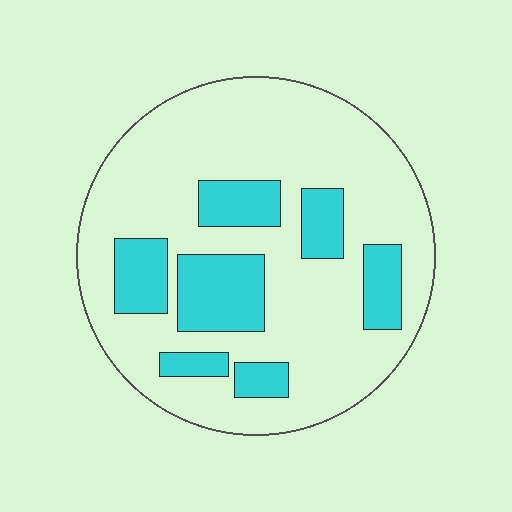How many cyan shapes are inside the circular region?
7.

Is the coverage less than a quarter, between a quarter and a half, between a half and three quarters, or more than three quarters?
Less than a quarter.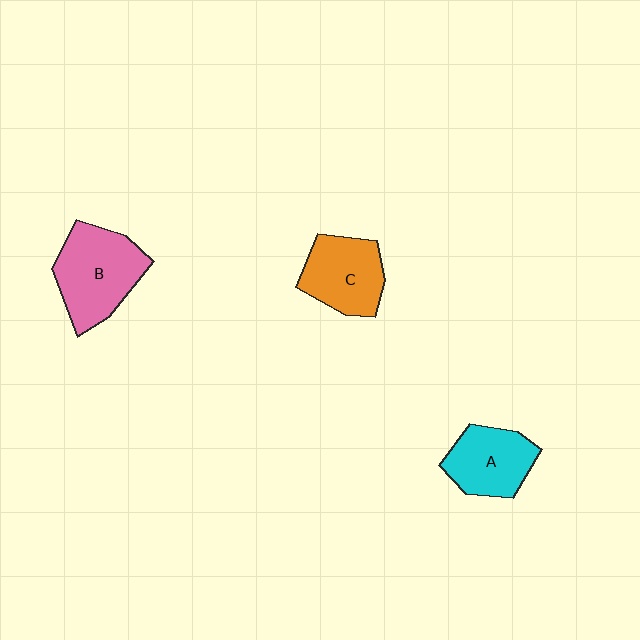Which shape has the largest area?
Shape B (pink).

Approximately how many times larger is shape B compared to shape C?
Approximately 1.3 times.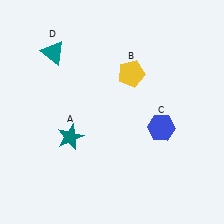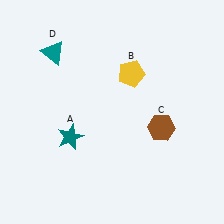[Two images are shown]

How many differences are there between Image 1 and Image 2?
There is 1 difference between the two images.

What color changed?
The hexagon (C) changed from blue in Image 1 to brown in Image 2.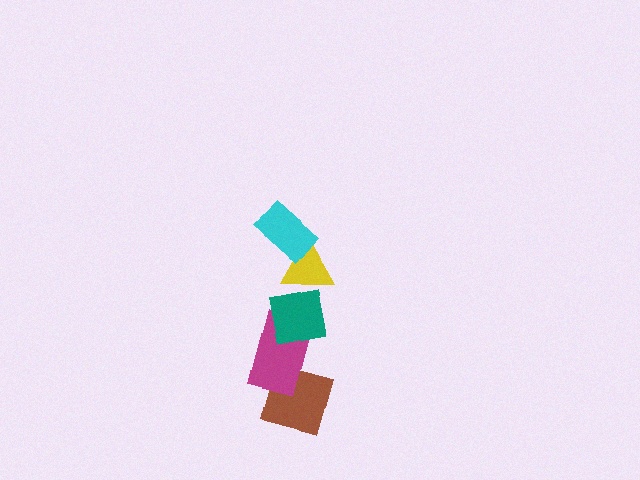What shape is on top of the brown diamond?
The magenta rectangle is on top of the brown diamond.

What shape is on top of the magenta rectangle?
The teal square is on top of the magenta rectangle.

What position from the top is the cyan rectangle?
The cyan rectangle is 1st from the top.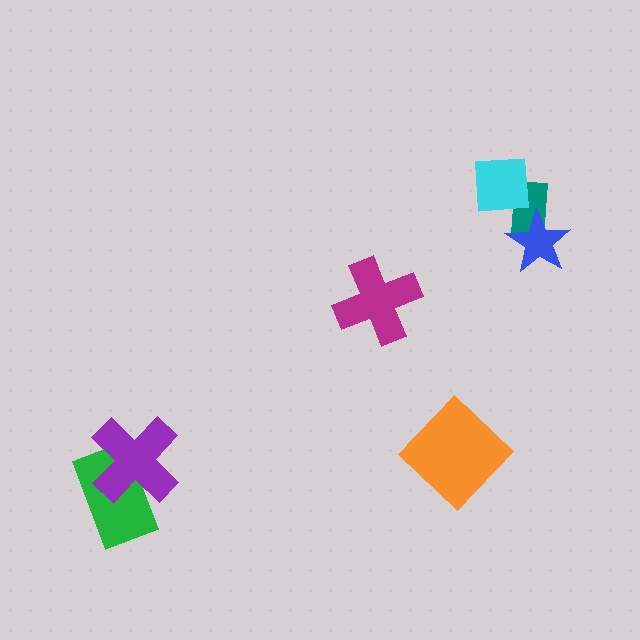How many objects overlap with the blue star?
1 object overlaps with the blue star.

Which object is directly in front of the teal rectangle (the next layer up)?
The cyan square is directly in front of the teal rectangle.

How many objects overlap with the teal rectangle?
2 objects overlap with the teal rectangle.